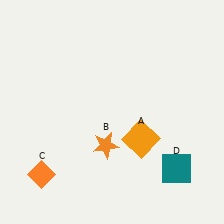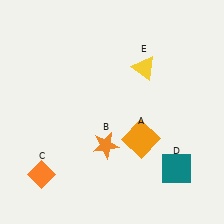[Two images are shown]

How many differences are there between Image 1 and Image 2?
There is 1 difference between the two images.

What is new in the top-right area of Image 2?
A yellow triangle (E) was added in the top-right area of Image 2.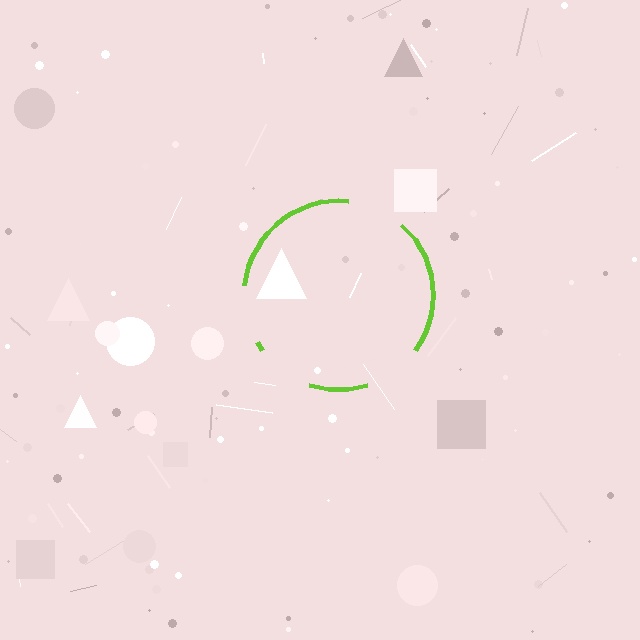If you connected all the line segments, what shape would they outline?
They would outline a circle.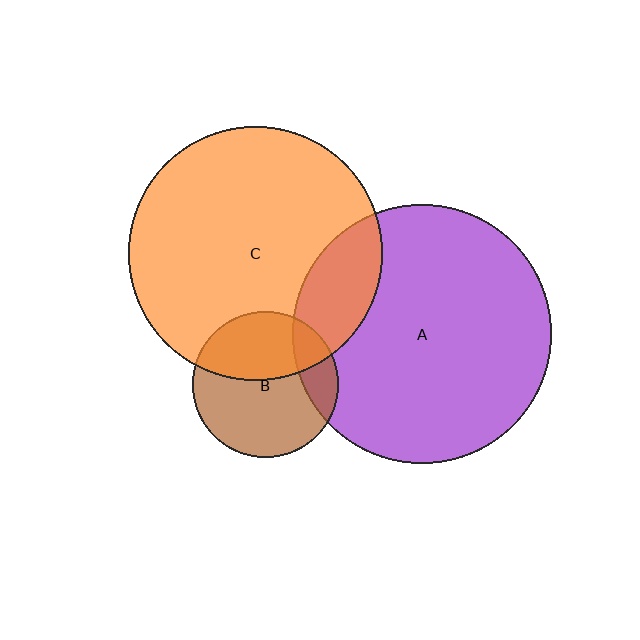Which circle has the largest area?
Circle A (purple).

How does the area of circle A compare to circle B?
Approximately 3.2 times.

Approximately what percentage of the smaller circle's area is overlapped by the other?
Approximately 15%.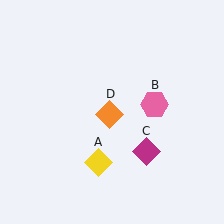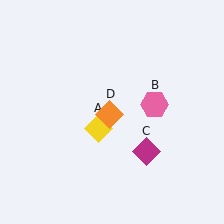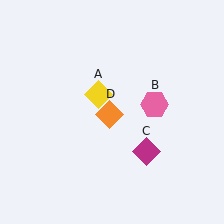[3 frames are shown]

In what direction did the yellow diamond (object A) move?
The yellow diamond (object A) moved up.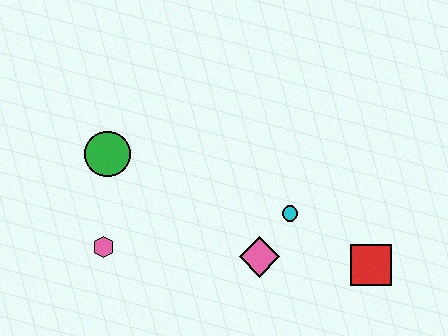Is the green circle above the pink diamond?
Yes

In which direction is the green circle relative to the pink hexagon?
The green circle is above the pink hexagon.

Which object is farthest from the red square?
The green circle is farthest from the red square.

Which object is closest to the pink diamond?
The cyan circle is closest to the pink diamond.